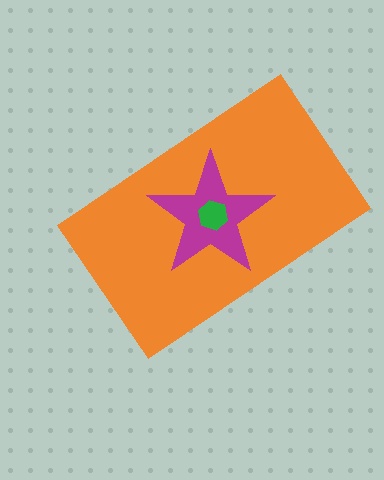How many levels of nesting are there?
3.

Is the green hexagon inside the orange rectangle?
Yes.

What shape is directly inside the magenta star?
The green hexagon.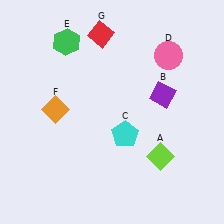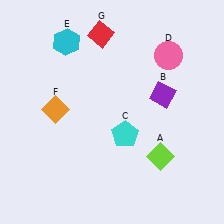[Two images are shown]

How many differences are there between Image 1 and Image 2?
There is 1 difference between the two images.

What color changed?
The hexagon (E) changed from green in Image 1 to cyan in Image 2.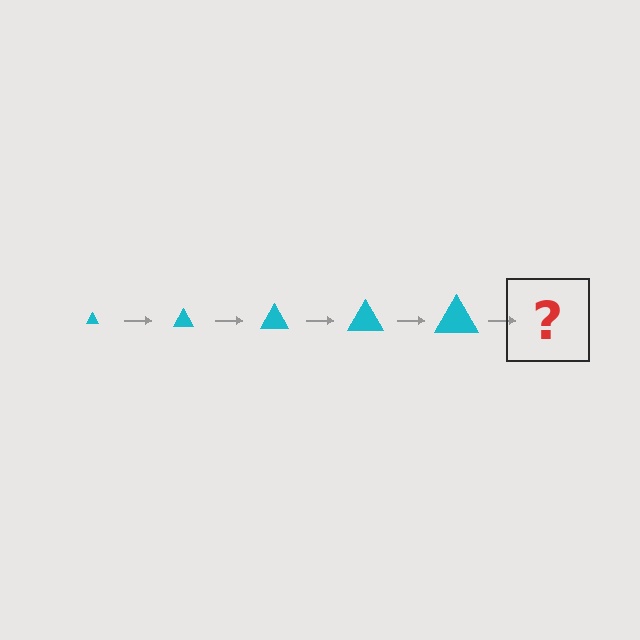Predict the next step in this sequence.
The next step is a cyan triangle, larger than the previous one.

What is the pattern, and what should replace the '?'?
The pattern is that the triangle gets progressively larger each step. The '?' should be a cyan triangle, larger than the previous one.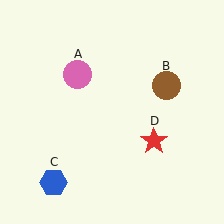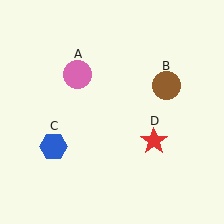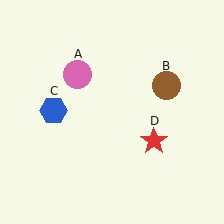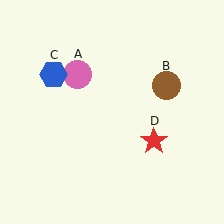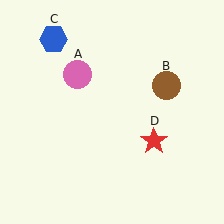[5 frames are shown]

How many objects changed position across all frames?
1 object changed position: blue hexagon (object C).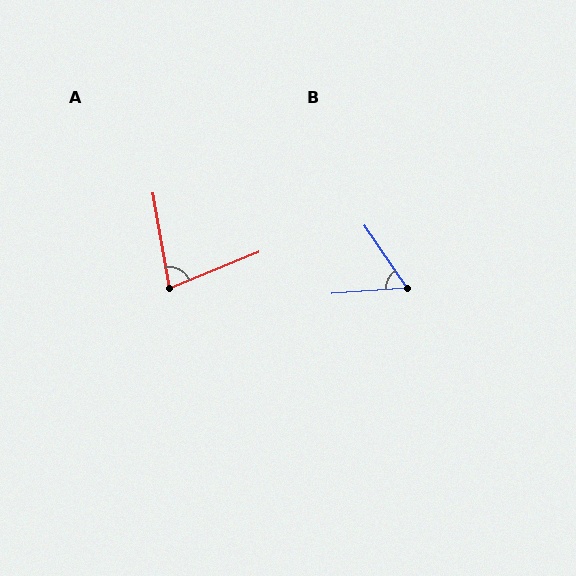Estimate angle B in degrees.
Approximately 60 degrees.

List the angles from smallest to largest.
B (60°), A (78°).